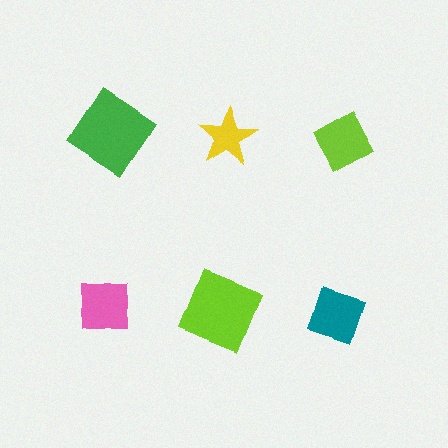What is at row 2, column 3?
A teal diamond.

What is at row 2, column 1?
A pink square.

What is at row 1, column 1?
A green diamond.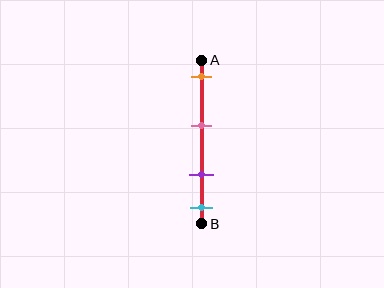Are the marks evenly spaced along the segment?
No, the marks are not evenly spaced.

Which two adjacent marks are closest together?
The purple and cyan marks are the closest adjacent pair.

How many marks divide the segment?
There are 4 marks dividing the segment.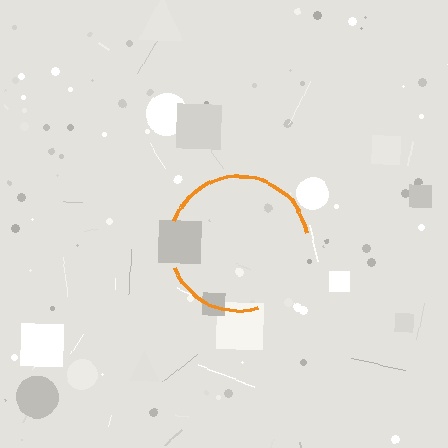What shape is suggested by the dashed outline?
The dashed outline suggests a circle.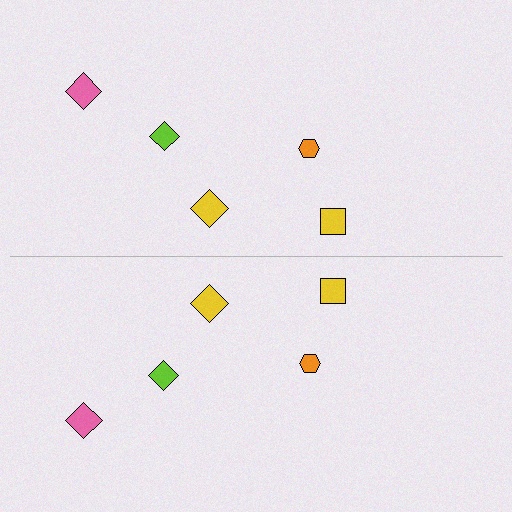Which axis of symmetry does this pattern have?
The pattern has a horizontal axis of symmetry running through the center of the image.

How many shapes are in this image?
There are 10 shapes in this image.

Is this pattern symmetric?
Yes, this pattern has bilateral (reflection) symmetry.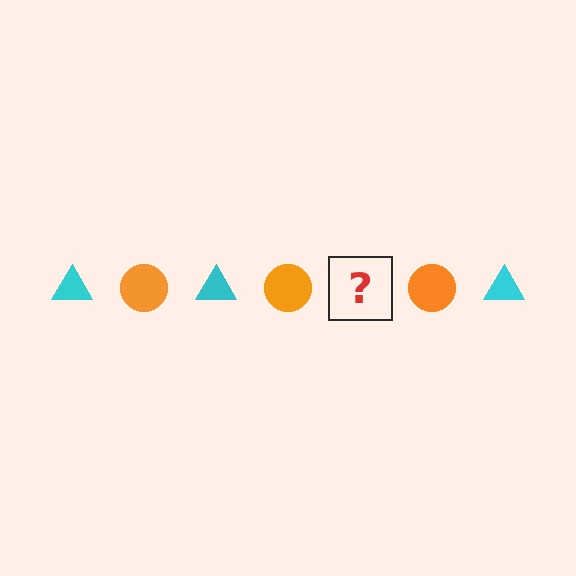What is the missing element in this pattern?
The missing element is a cyan triangle.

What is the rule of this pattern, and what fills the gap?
The rule is that the pattern alternates between cyan triangle and orange circle. The gap should be filled with a cyan triangle.